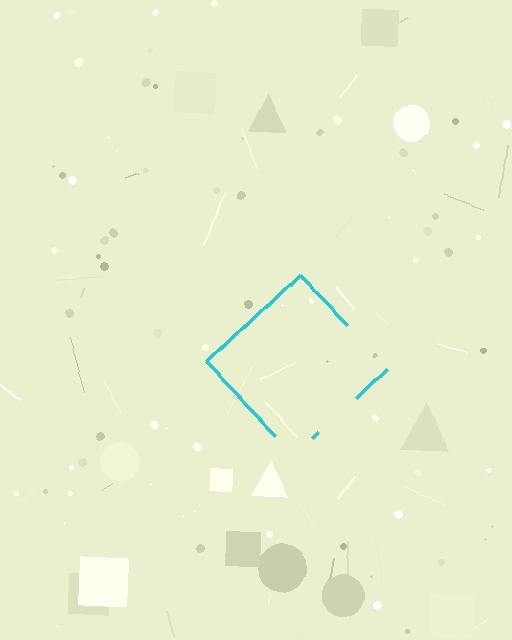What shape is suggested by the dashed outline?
The dashed outline suggests a diamond.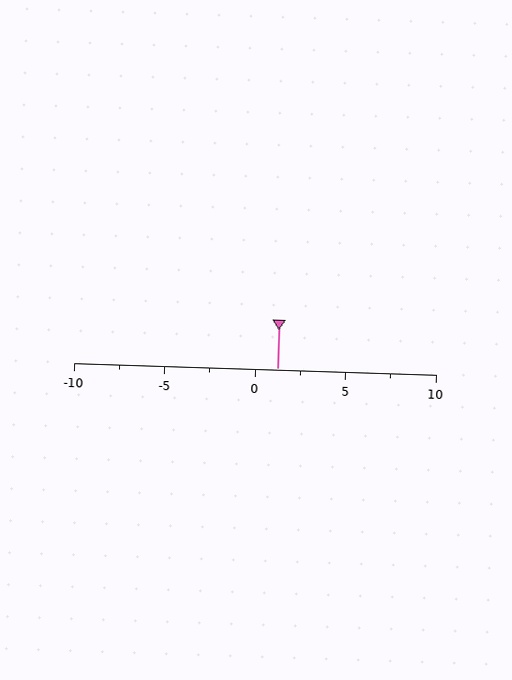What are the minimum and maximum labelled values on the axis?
The axis runs from -10 to 10.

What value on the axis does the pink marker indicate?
The marker indicates approximately 1.2.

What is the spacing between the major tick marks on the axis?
The major ticks are spaced 5 apart.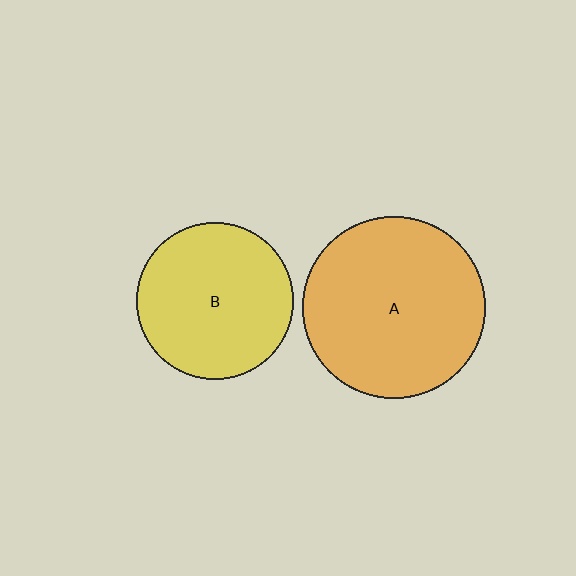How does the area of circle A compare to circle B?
Approximately 1.3 times.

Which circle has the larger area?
Circle A (orange).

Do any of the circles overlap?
No, none of the circles overlap.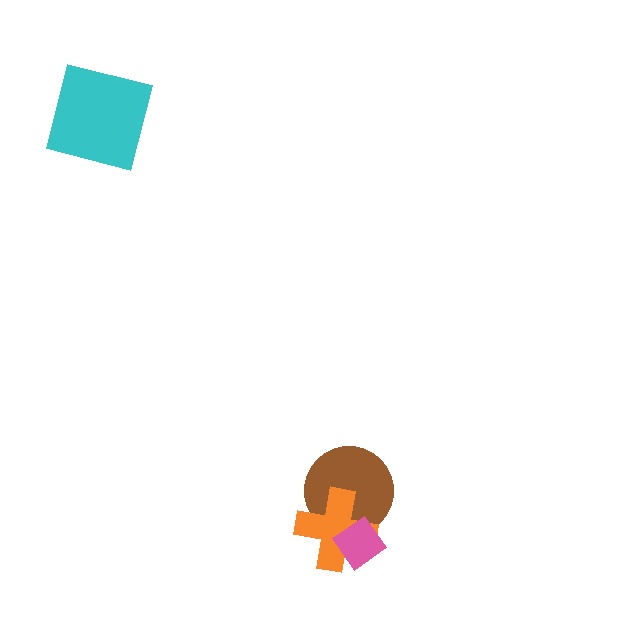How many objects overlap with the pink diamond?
2 objects overlap with the pink diamond.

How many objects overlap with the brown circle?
2 objects overlap with the brown circle.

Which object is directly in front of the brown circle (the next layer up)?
The orange cross is directly in front of the brown circle.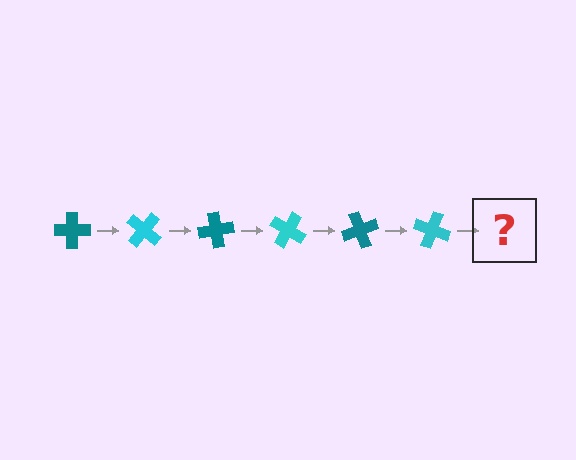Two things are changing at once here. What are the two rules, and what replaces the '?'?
The two rules are that it rotates 40 degrees each step and the color cycles through teal and cyan. The '?' should be a teal cross, rotated 240 degrees from the start.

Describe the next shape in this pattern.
It should be a teal cross, rotated 240 degrees from the start.